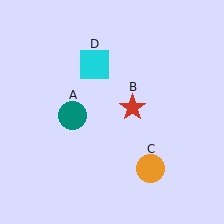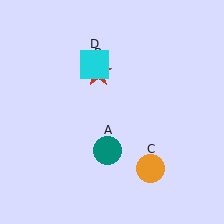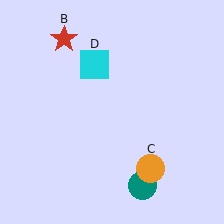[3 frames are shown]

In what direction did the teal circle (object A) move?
The teal circle (object A) moved down and to the right.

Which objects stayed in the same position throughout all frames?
Orange circle (object C) and cyan square (object D) remained stationary.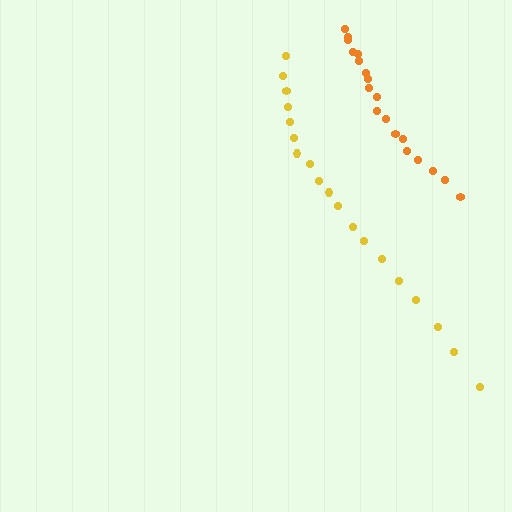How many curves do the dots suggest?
There are 2 distinct paths.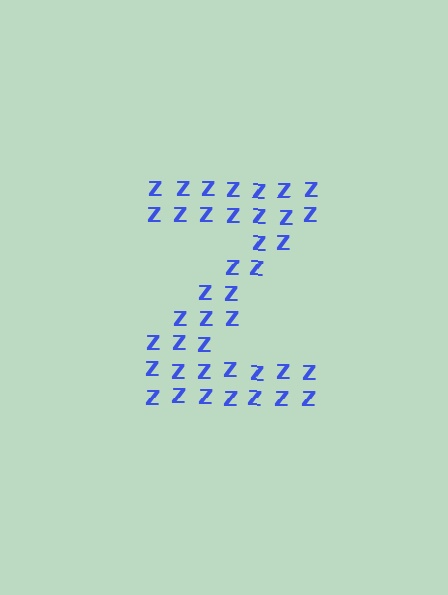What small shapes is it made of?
It is made of small letter Z's.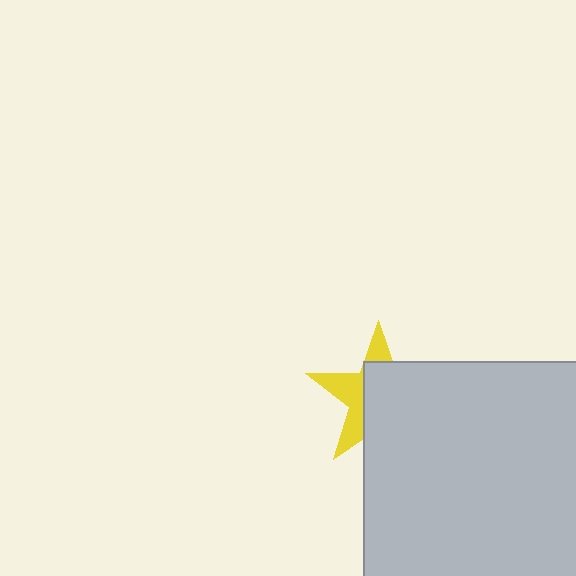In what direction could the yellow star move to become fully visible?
The yellow star could move toward the upper-left. That would shift it out from behind the light gray square entirely.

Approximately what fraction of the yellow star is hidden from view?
Roughly 61% of the yellow star is hidden behind the light gray square.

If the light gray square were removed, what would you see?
You would see the complete yellow star.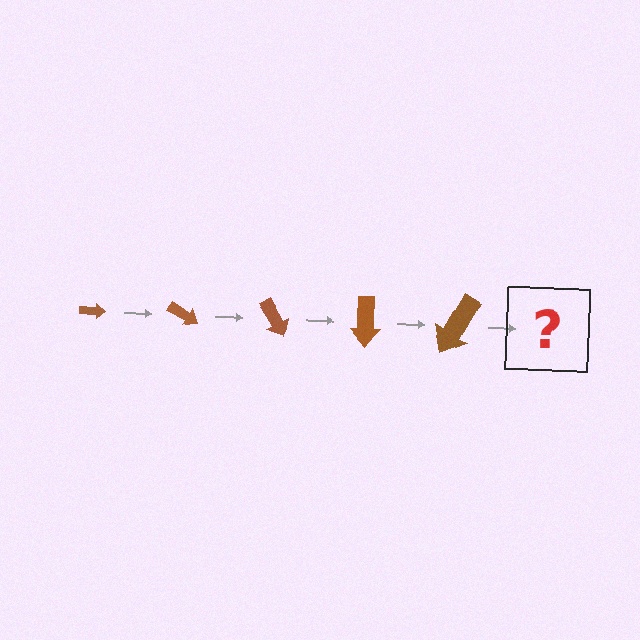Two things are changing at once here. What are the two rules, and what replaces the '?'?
The two rules are that the arrow grows larger each step and it rotates 30 degrees each step. The '?' should be an arrow, larger than the previous one and rotated 150 degrees from the start.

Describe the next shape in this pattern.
It should be an arrow, larger than the previous one and rotated 150 degrees from the start.